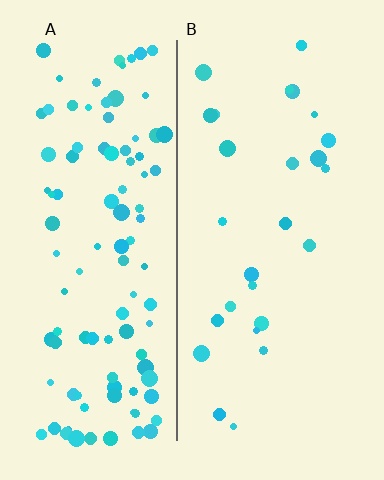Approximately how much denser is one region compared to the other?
Approximately 4.0× — region A over region B.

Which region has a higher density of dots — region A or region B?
A (the left).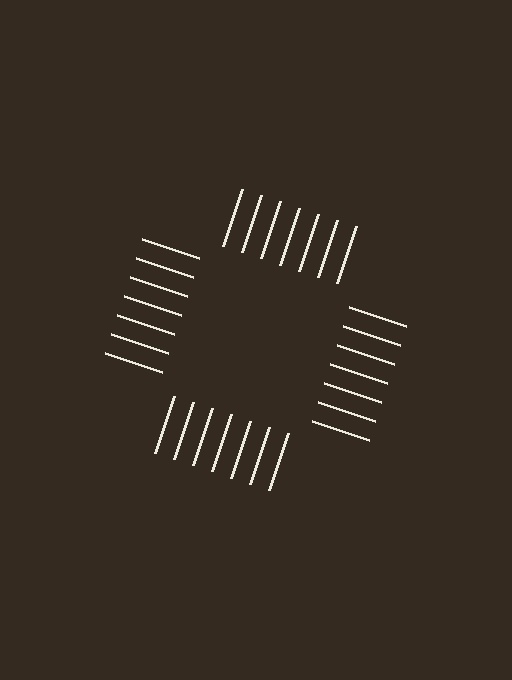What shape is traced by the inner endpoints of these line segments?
An illusory square — the line segments terminate on its edges but no continuous stroke is drawn.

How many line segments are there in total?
28 — 7 along each of the 4 edges.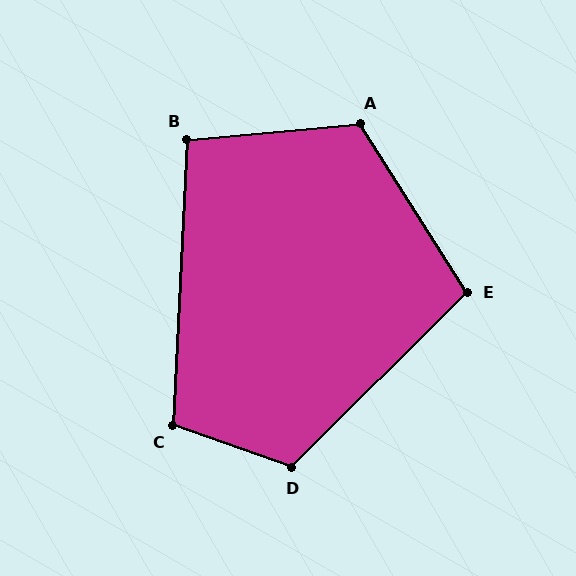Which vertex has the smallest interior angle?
B, at approximately 98 degrees.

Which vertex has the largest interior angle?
A, at approximately 117 degrees.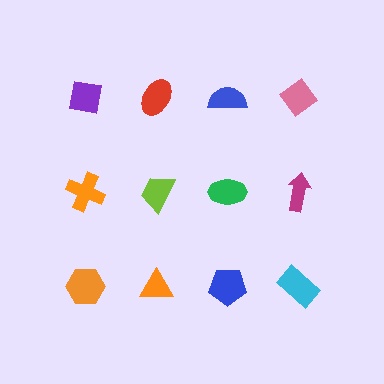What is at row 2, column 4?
A magenta arrow.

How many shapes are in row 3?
4 shapes.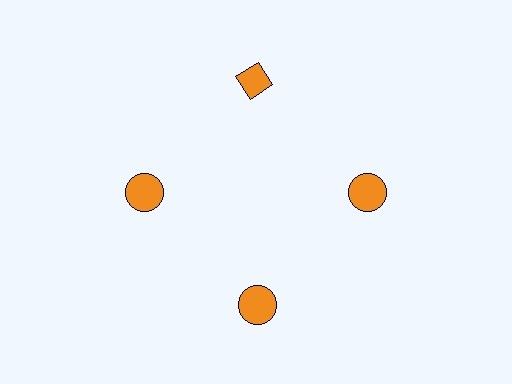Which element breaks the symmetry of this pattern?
The orange diamond at roughly the 12 o'clock position breaks the symmetry. All other shapes are orange circles.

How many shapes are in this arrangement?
There are 4 shapes arranged in a ring pattern.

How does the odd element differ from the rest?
It has a different shape: diamond instead of circle.